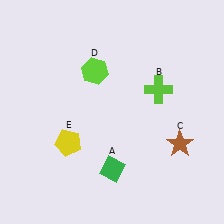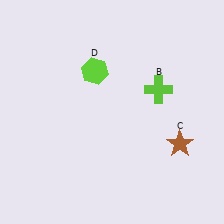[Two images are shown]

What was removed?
The green diamond (A), the yellow pentagon (E) were removed in Image 2.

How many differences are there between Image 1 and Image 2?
There are 2 differences between the two images.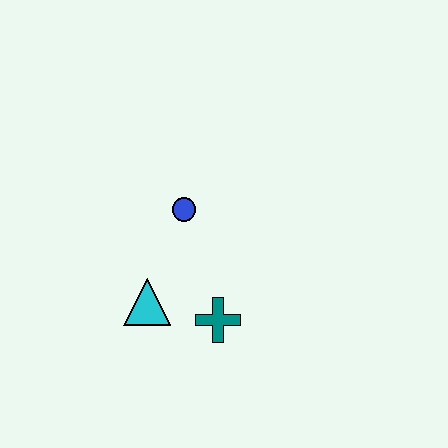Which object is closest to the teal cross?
The cyan triangle is closest to the teal cross.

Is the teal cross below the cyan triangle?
Yes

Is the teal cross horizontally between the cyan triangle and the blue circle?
No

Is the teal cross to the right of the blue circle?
Yes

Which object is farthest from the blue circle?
The teal cross is farthest from the blue circle.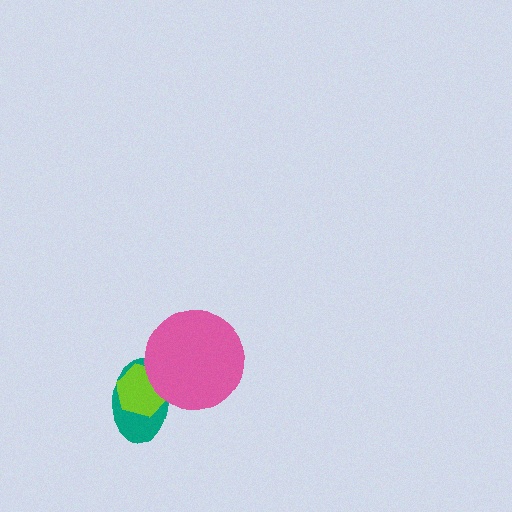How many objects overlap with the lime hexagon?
2 objects overlap with the lime hexagon.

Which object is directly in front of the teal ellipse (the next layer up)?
The lime hexagon is directly in front of the teal ellipse.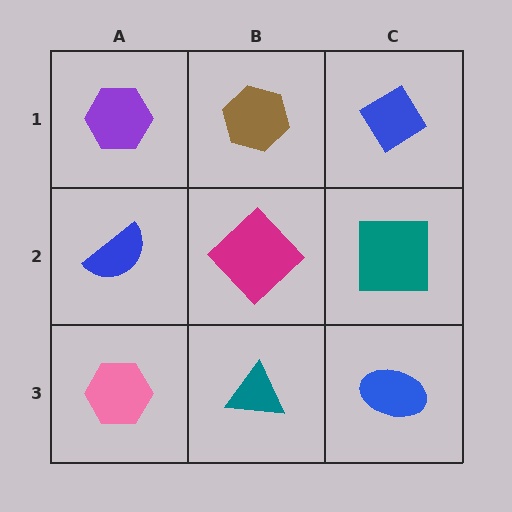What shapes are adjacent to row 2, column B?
A brown hexagon (row 1, column B), a teal triangle (row 3, column B), a blue semicircle (row 2, column A), a teal square (row 2, column C).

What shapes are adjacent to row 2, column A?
A purple hexagon (row 1, column A), a pink hexagon (row 3, column A), a magenta diamond (row 2, column B).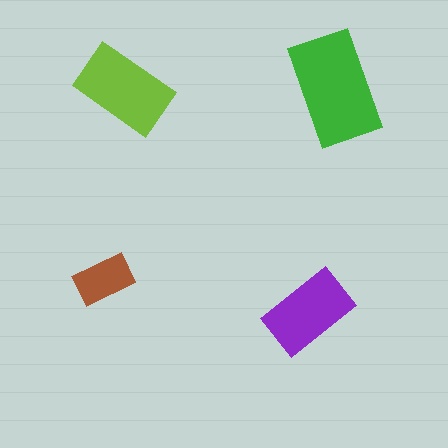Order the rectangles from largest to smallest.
the green one, the lime one, the purple one, the brown one.